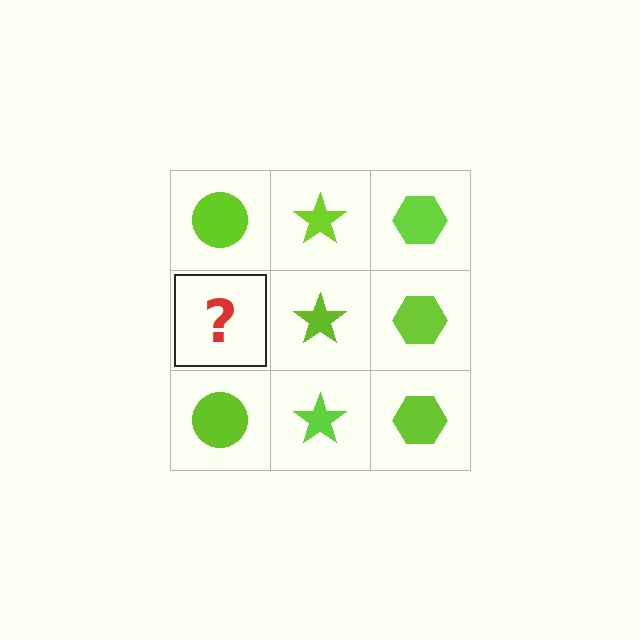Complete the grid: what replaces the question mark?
The question mark should be replaced with a lime circle.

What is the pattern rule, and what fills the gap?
The rule is that each column has a consistent shape. The gap should be filled with a lime circle.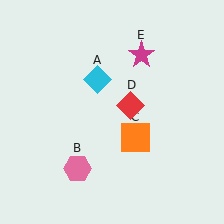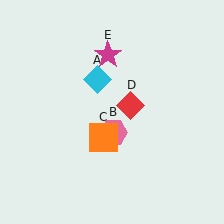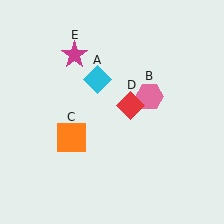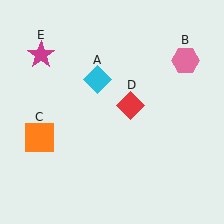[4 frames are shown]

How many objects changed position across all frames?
3 objects changed position: pink hexagon (object B), orange square (object C), magenta star (object E).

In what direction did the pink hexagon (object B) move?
The pink hexagon (object B) moved up and to the right.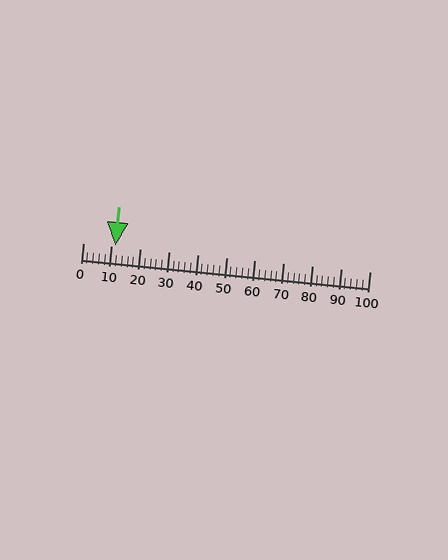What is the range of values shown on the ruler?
The ruler shows values from 0 to 100.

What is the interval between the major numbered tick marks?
The major tick marks are spaced 10 units apart.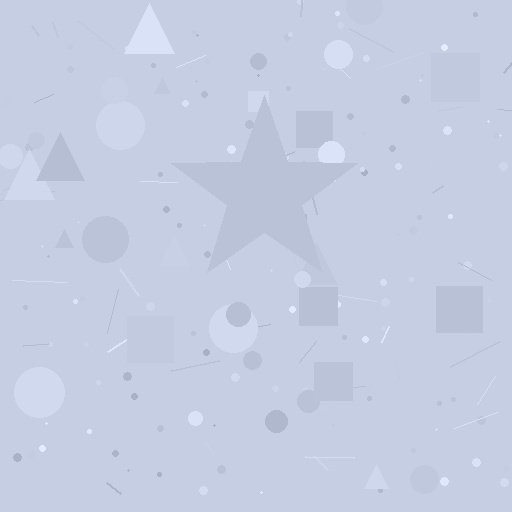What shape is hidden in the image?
A star is hidden in the image.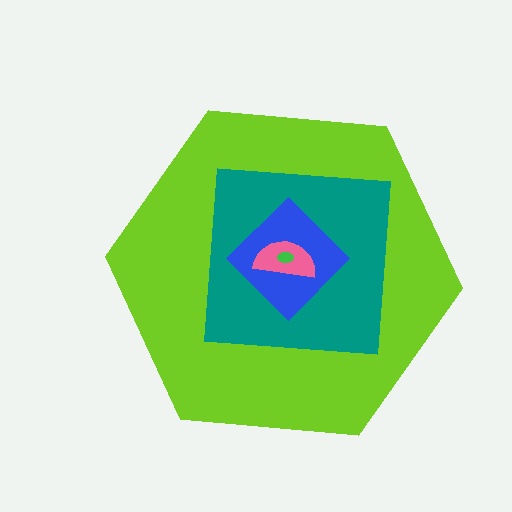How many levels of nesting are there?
5.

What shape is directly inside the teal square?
The blue diamond.